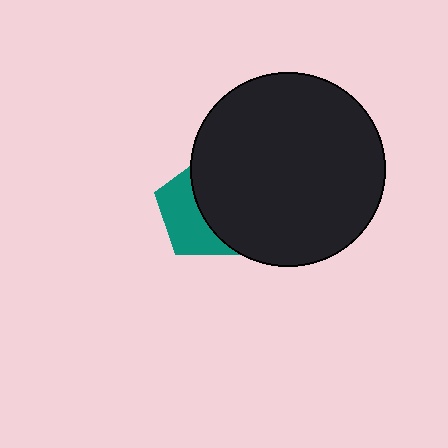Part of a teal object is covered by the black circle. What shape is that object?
It is a pentagon.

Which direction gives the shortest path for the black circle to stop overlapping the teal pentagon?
Moving right gives the shortest separation.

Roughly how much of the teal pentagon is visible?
A small part of it is visible (roughly 44%).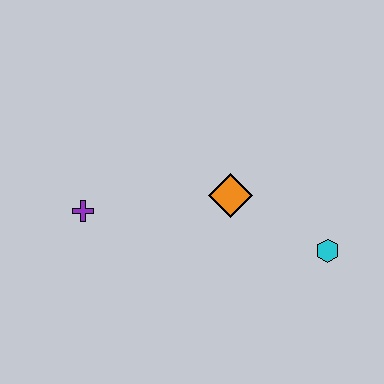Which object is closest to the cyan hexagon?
The orange diamond is closest to the cyan hexagon.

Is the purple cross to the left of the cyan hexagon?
Yes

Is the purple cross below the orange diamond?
Yes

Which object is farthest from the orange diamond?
The purple cross is farthest from the orange diamond.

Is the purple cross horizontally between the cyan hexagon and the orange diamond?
No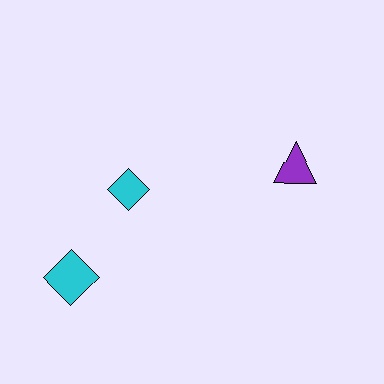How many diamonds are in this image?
There are 2 diamonds.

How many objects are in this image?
There are 3 objects.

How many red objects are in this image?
There are no red objects.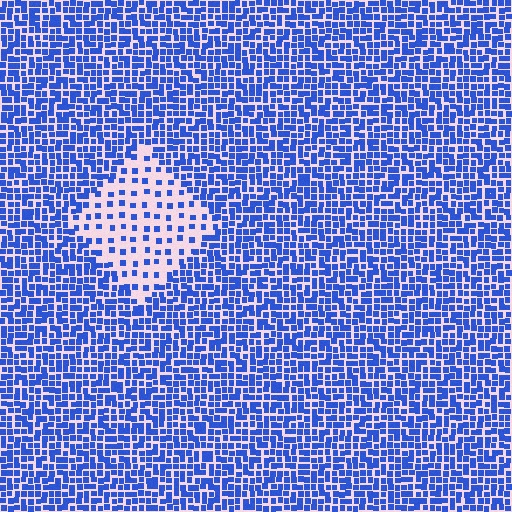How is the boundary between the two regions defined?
The boundary is defined by a change in element density (approximately 2.9x ratio). All elements are the same color, size, and shape.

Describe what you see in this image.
The image contains small blue elements arranged at two different densities. A diamond-shaped region is visible where the elements are less densely packed than the surrounding area.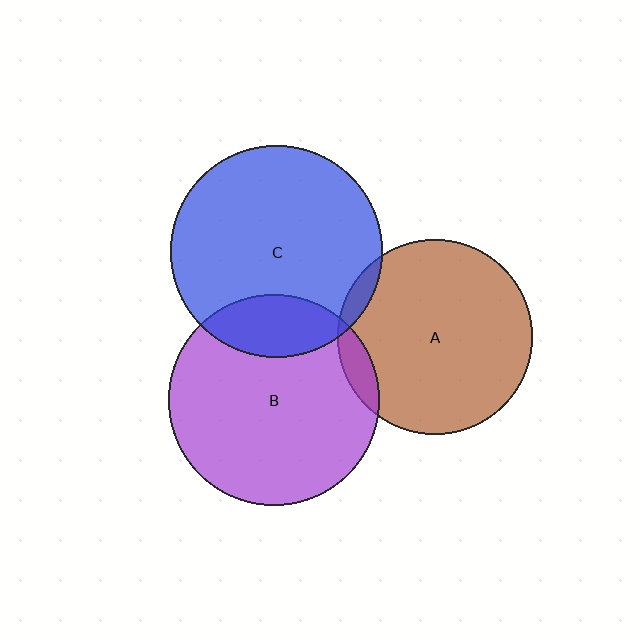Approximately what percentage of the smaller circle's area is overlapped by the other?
Approximately 5%.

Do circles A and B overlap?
Yes.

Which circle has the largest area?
Circle C (blue).